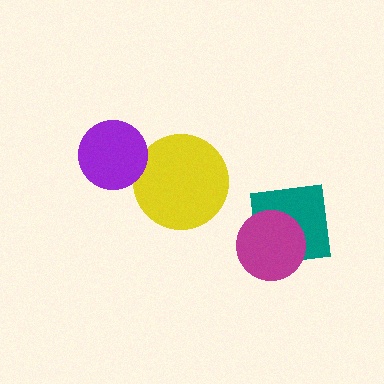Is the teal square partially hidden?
Yes, it is partially covered by another shape.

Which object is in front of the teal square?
The magenta circle is in front of the teal square.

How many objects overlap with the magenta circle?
1 object overlaps with the magenta circle.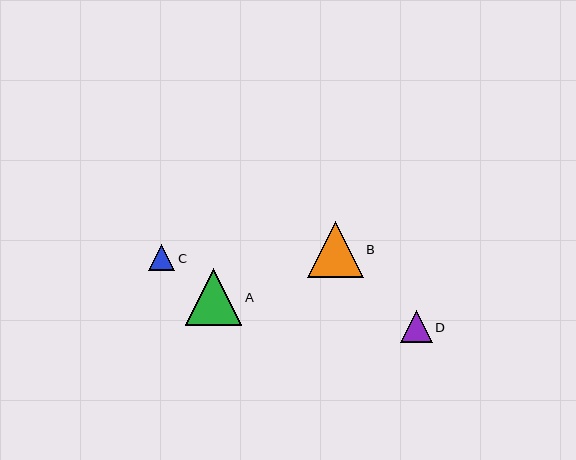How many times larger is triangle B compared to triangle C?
Triangle B is approximately 2.1 times the size of triangle C.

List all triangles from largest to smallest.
From largest to smallest: A, B, D, C.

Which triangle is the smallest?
Triangle C is the smallest with a size of approximately 26 pixels.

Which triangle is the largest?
Triangle A is the largest with a size of approximately 56 pixels.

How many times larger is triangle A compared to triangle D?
Triangle A is approximately 1.8 times the size of triangle D.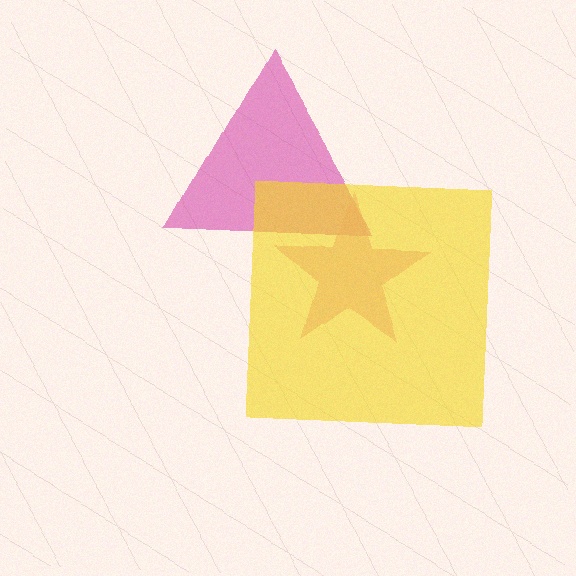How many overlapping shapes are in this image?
There are 3 overlapping shapes in the image.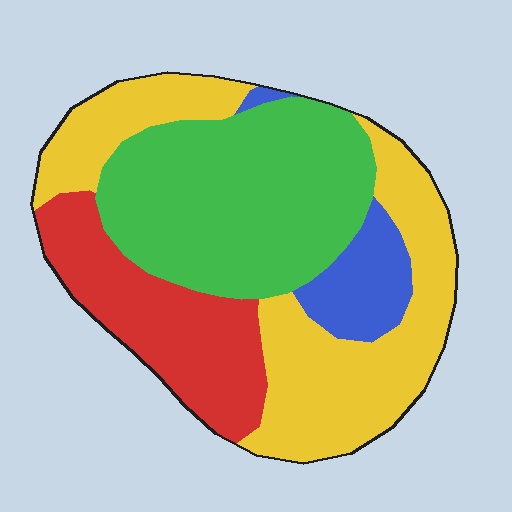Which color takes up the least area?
Blue, at roughly 10%.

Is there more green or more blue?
Green.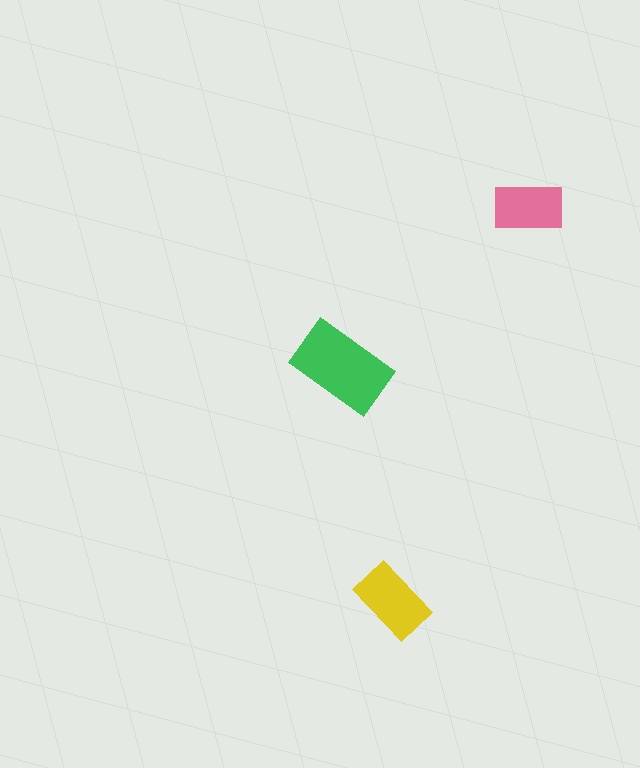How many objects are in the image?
There are 3 objects in the image.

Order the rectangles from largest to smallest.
the green one, the yellow one, the pink one.